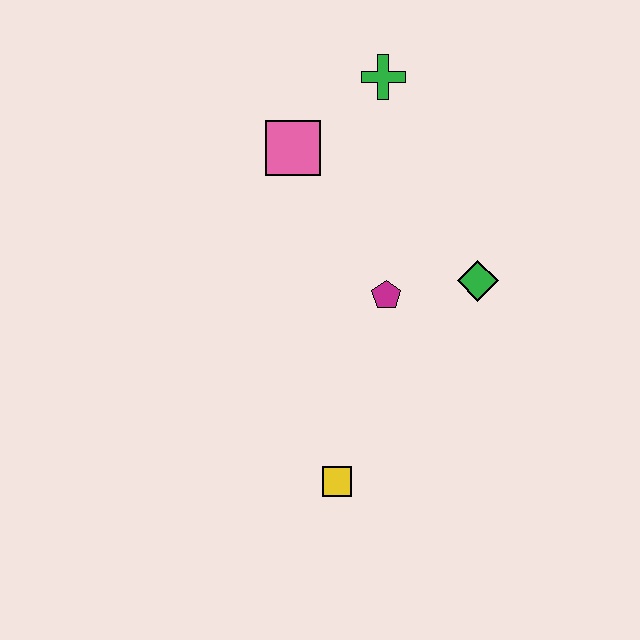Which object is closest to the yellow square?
The magenta pentagon is closest to the yellow square.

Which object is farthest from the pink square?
The yellow square is farthest from the pink square.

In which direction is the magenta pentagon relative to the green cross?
The magenta pentagon is below the green cross.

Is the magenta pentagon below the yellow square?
No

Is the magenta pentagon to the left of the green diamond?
Yes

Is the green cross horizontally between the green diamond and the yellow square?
Yes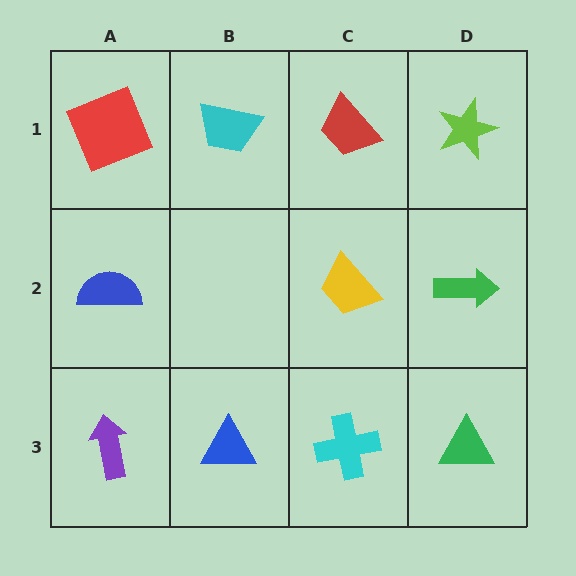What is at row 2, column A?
A blue semicircle.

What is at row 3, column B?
A blue triangle.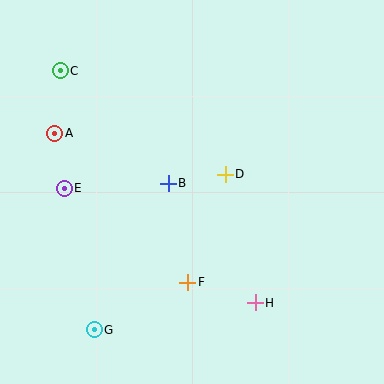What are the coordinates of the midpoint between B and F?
The midpoint between B and F is at (178, 233).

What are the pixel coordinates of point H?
Point H is at (255, 303).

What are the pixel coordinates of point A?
Point A is at (55, 133).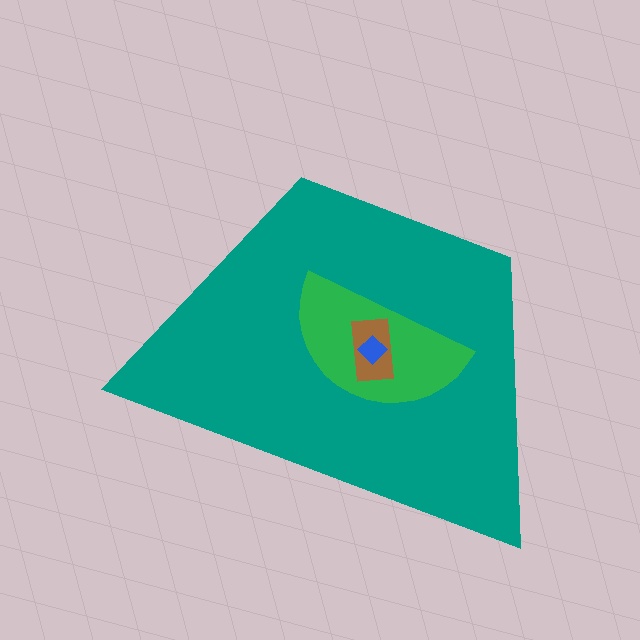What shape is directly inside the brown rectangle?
The blue diamond.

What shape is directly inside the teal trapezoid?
The green semicircle.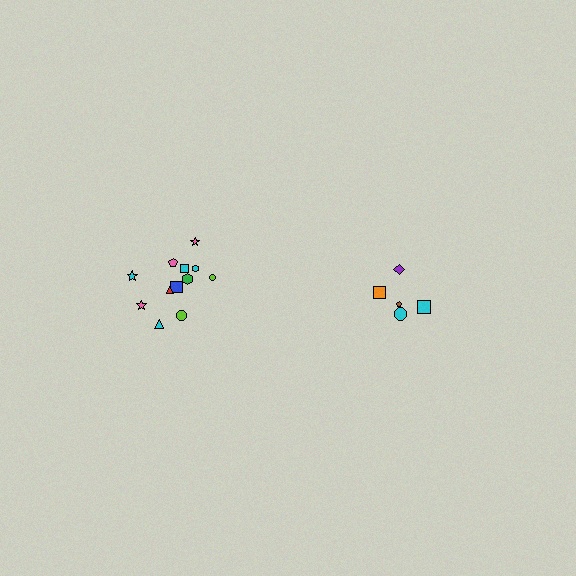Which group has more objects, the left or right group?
The left group.